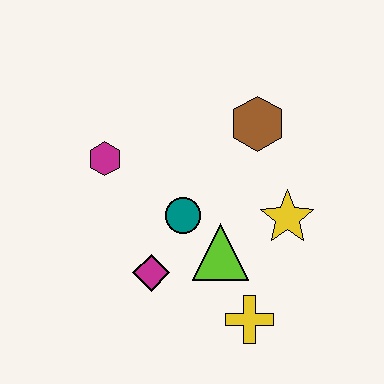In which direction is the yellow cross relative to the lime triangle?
The yellow cross is below the lime triangle.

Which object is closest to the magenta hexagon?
The teal circle is closest to the magenta hexagon.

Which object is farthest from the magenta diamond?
The brown hexagon is farthest from the magenta diamond.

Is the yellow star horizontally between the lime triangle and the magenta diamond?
No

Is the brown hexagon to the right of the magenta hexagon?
Yes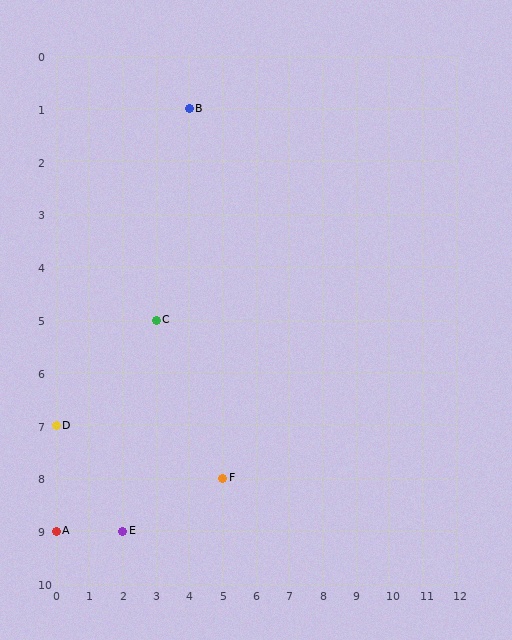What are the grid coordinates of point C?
Point C is at grid coordinates (3, 5).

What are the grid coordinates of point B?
Point B is at grid coordinates (4, 1).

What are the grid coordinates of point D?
Point D is at grid coordinates (0, 7).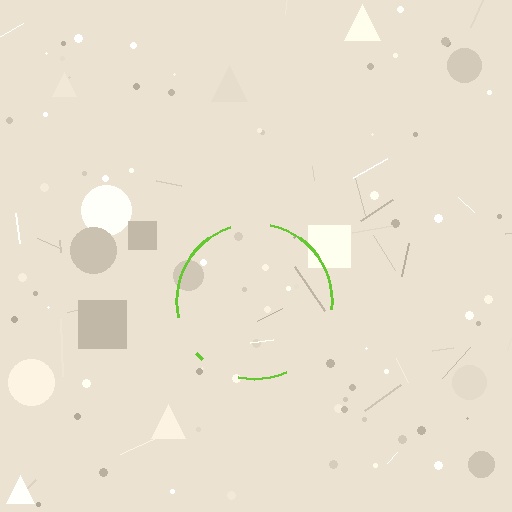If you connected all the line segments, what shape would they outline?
They would outline a circle.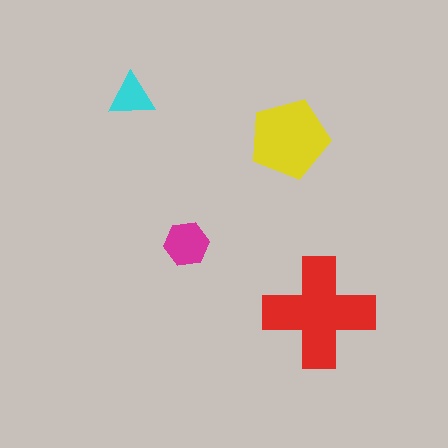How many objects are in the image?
There are 4 objects in the image.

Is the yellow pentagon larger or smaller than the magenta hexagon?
Larger.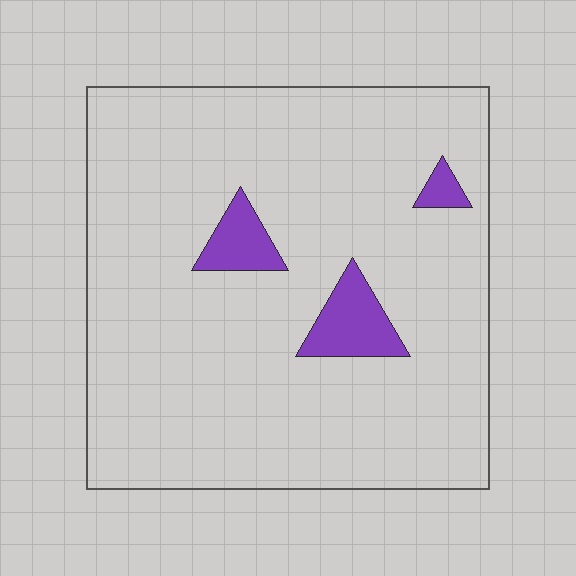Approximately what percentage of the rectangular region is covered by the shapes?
Approximately 5%.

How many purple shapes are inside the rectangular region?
3.